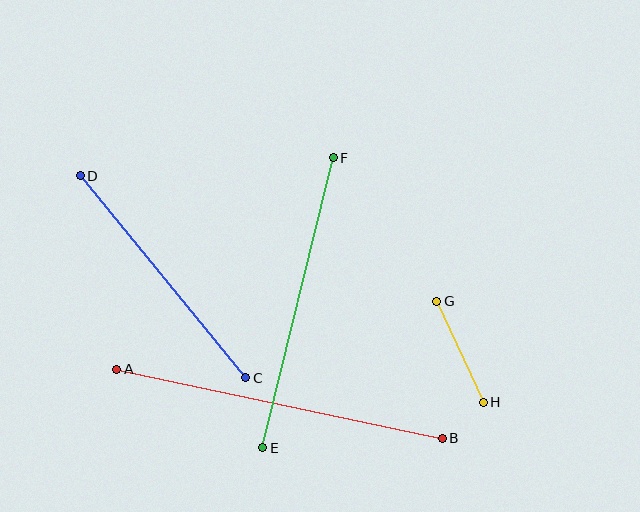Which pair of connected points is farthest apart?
Points A and B are farthest apart.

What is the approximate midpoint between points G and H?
The midpoint is at approximately (460, 352) pixels.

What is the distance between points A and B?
The distance is approximately 333 pixels.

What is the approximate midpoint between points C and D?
The midpoint is at approximately (163, 277) pixels.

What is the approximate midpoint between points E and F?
The midpoint is at approximately (298, 303) pixels.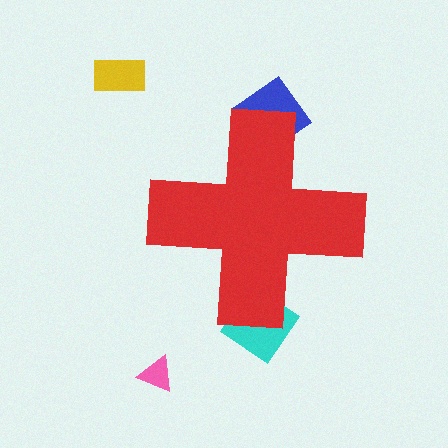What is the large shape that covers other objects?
A red cross.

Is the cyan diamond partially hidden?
Yes, the cyan diamond is partially hidden behind the red cross.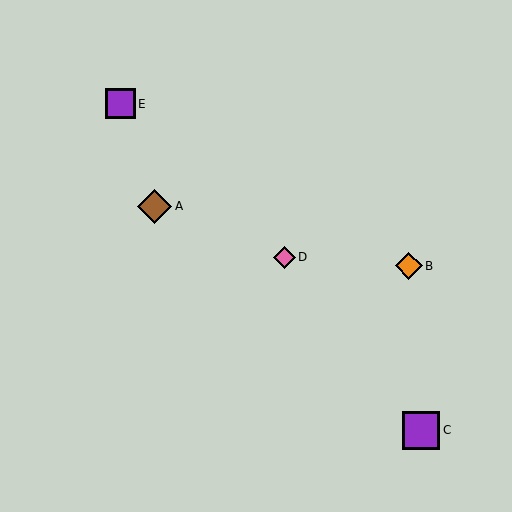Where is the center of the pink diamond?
The center of the pink diamond is at (284, 257).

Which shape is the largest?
The purple square (labeled C) is the largest.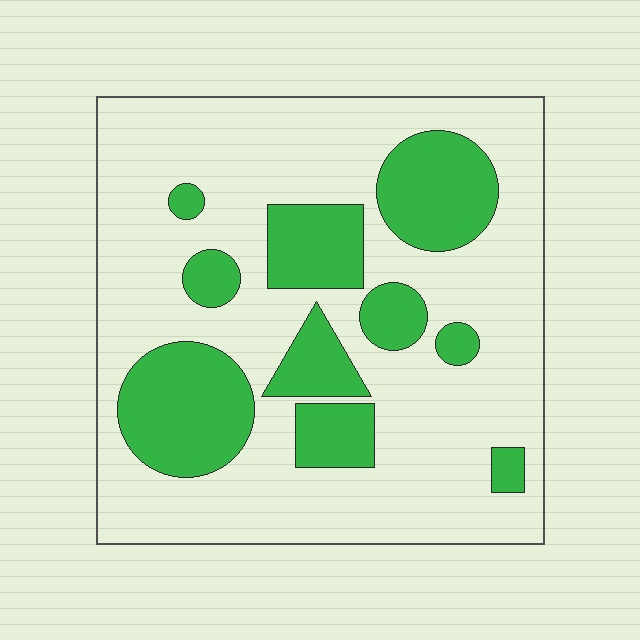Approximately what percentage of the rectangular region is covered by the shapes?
Approximately 30%.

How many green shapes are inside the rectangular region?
10.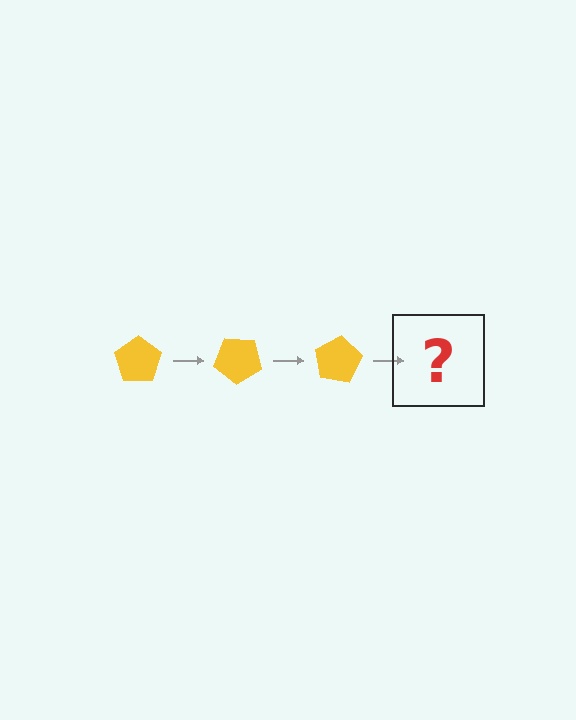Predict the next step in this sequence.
The next step is a yellow pentagon rotated 120 degrees.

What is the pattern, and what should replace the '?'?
The pattern is that the pentagon rotates 40 degrees each step. The '?' should be a yellow pentagon rotated 120 degrees.